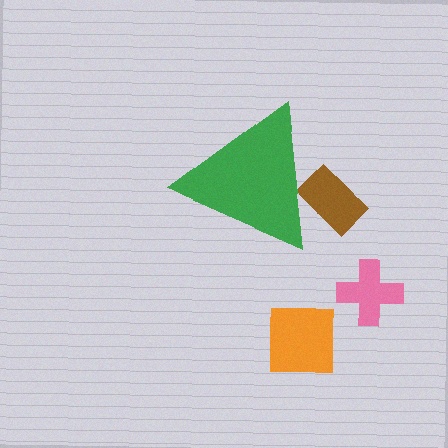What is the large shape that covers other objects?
A green triangle.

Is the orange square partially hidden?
No, the orange square is fully visible.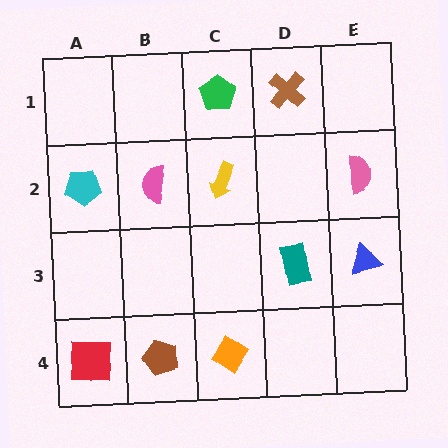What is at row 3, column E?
A blue triangle.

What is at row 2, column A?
A cyan pentagon.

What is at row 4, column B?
A brown pentagon.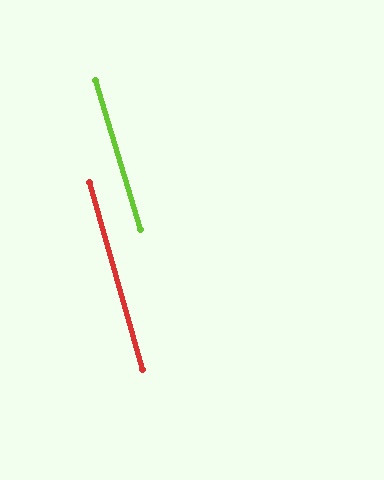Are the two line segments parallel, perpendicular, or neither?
Parallel — their directions differ by only 0.9°.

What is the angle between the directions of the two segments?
Approximately 1 degree.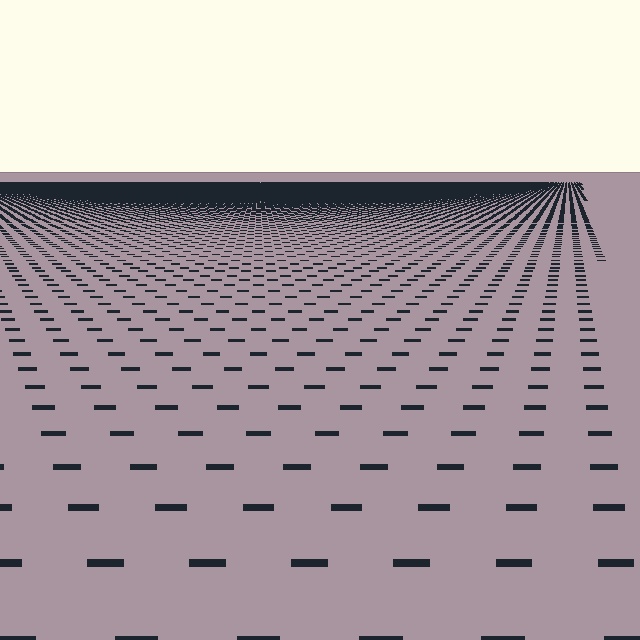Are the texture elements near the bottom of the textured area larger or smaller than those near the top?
Larger. Near the bottom, elements are closer to the viewer and appear at a bigger on-screen size.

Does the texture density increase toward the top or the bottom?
Density increases toward the top.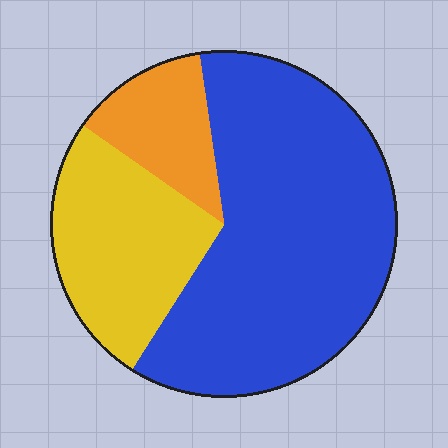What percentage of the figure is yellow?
Yellow takes up about one quarter (1/4) of the figure.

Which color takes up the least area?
Orange, at roughly 15%.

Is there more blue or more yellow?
Blue.